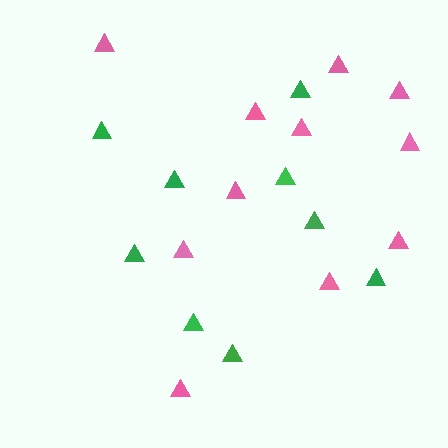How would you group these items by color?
There are 2 groups: one group of pink triangles (11) and one group of green triangles (9).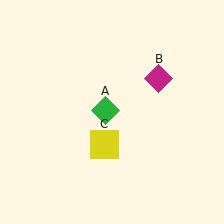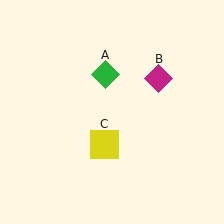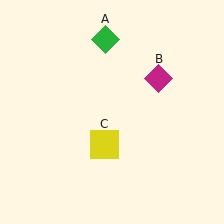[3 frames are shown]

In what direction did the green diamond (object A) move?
The green diamond (object A) moved up.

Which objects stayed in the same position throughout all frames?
Magenta diamond (object B) and yellow square (object C) remained stationary.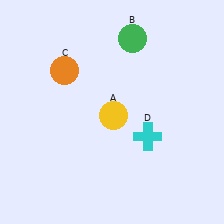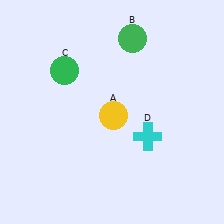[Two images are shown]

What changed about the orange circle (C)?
In Image 1, C is orange. In Image 2, it changed to green.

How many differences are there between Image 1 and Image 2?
There is 1 difference between the two images.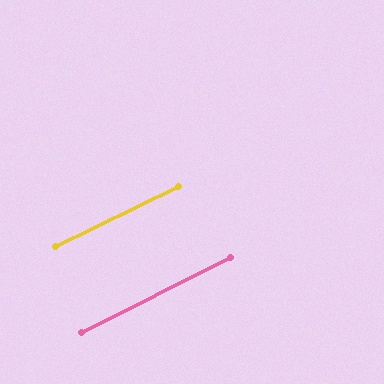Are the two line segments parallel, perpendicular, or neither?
Parallel — their directions differ by only 0.8°.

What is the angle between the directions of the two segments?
Approximately 1 degree.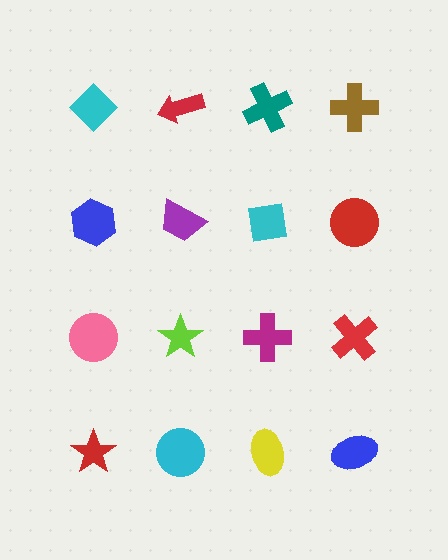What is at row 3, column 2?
A lime star.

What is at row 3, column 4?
A red cross.